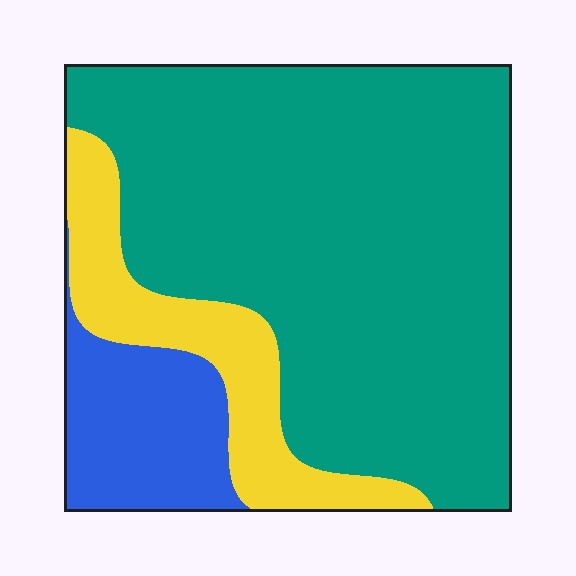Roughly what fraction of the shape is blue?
Blue takes up less than a quarter of the shape.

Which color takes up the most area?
Teal, at roughly 70%.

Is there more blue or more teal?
Teal.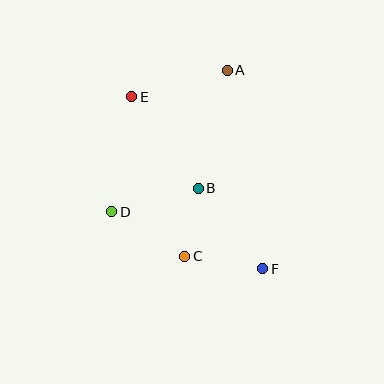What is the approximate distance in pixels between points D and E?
The distance between D and E is approximately 117 pixels.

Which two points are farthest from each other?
Points E and F are farthest from each other.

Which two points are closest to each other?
Points B and C are closest to each other.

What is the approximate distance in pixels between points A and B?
The distance between A and B is approximately 122 pixels.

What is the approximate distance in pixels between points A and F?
The distance between A and F is approximately 202 pixels.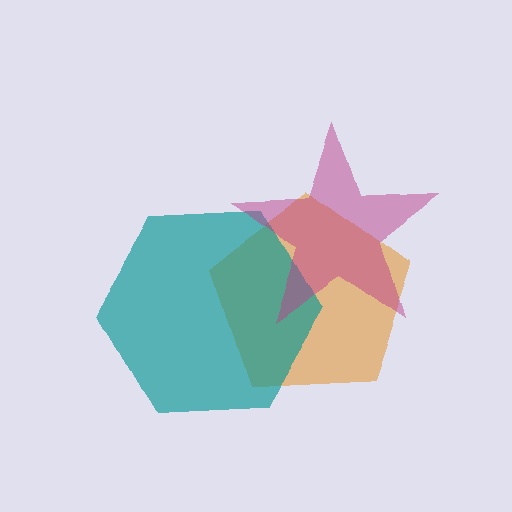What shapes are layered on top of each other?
The layered shapes are: an orange pentagon, a teal hexagon, a magenta star.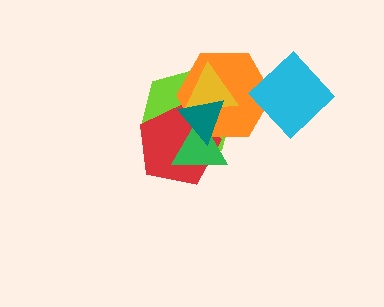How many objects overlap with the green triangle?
4 objects overlap with the green triangle.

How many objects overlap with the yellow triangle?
4 objects overlap with the yellow triangle.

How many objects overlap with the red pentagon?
5 objects overlap with the red pentagon.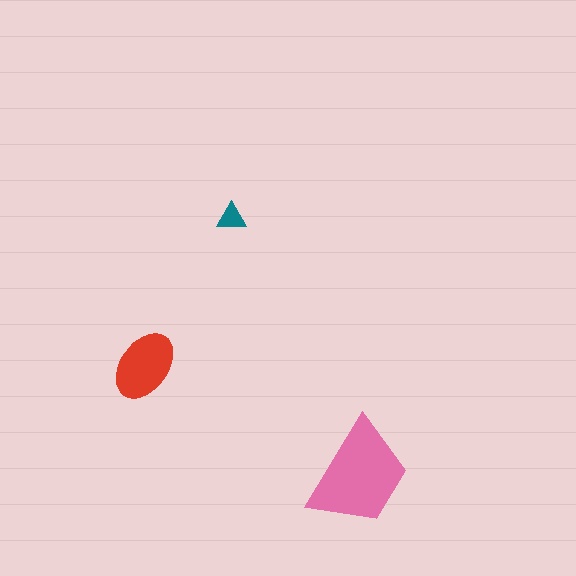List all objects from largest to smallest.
The pink trapezoid, the red ellipse, the teal triangle.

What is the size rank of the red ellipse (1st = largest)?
2nd.